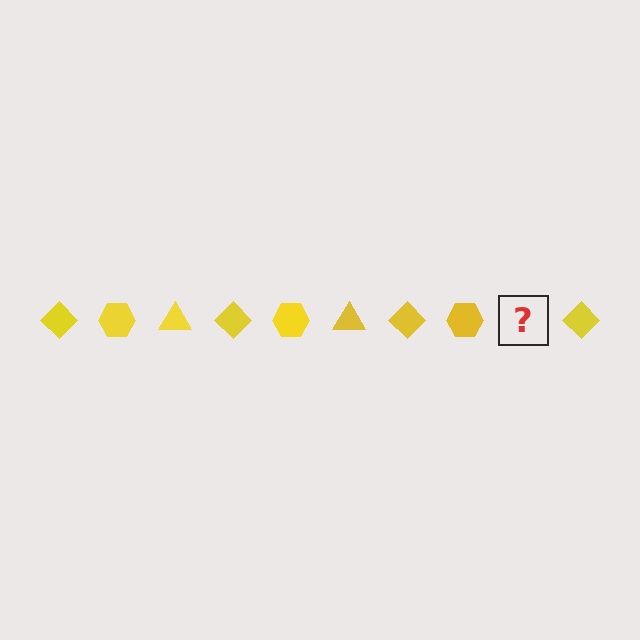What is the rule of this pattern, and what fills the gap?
The rule is that the pattern cycles through diamond, hexagon, triangle shapes in yellow. The gap should be filled with a yellow triangle.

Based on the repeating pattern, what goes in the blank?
The blank should be a yellow triangle.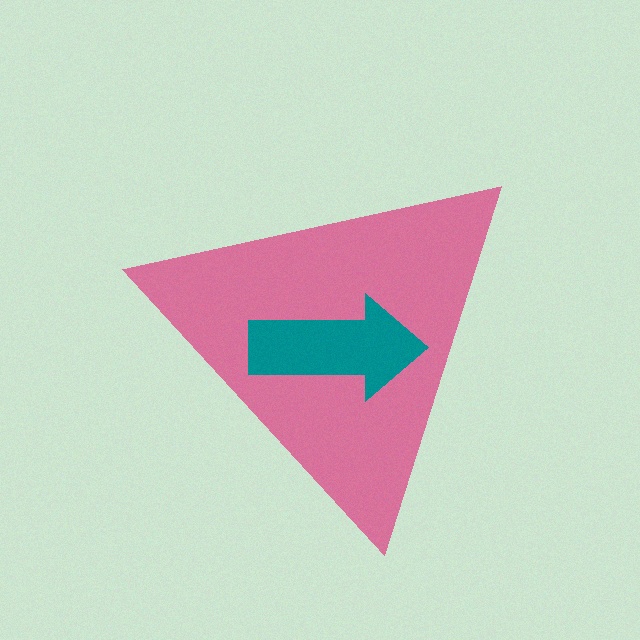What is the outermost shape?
The pink triangle.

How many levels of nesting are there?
2.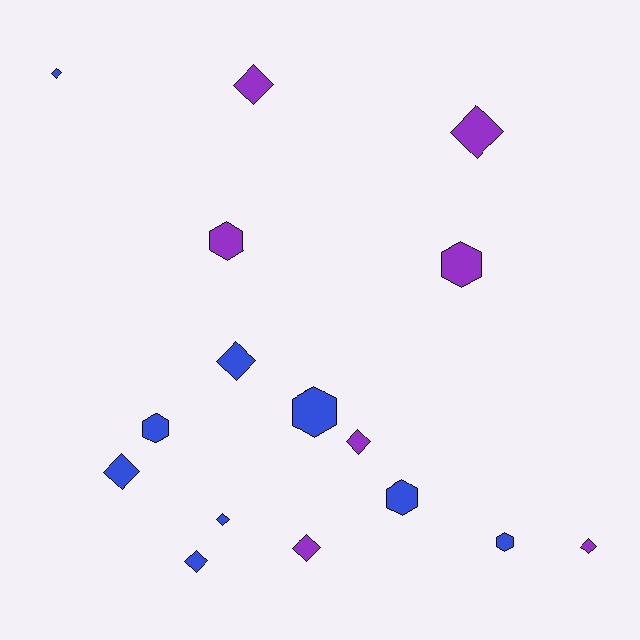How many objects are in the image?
There are 16 objects.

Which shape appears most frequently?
Diamond, with 10 objects.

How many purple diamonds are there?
There are 5 purple diamonds.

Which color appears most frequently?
Blue, with 9 objects.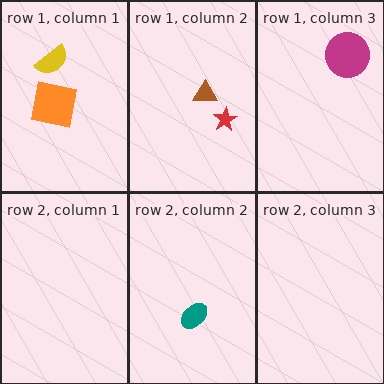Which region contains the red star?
The row 1, column 2 region.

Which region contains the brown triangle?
The row 1, column 2 region.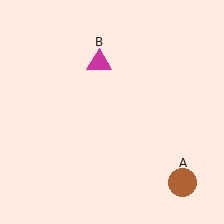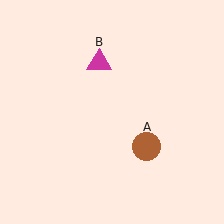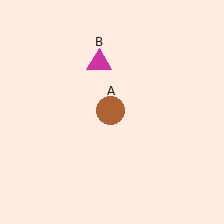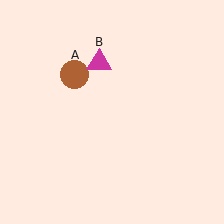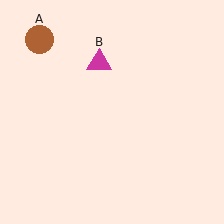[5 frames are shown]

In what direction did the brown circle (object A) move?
The brown circle (object A) moved up and to the left.